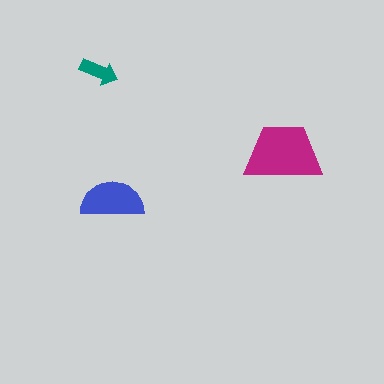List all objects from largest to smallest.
The magenta trapezoid, the blue semicircle, the teal arrow.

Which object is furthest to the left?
The teal arrow is leftmost.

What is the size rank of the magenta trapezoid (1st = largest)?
1st.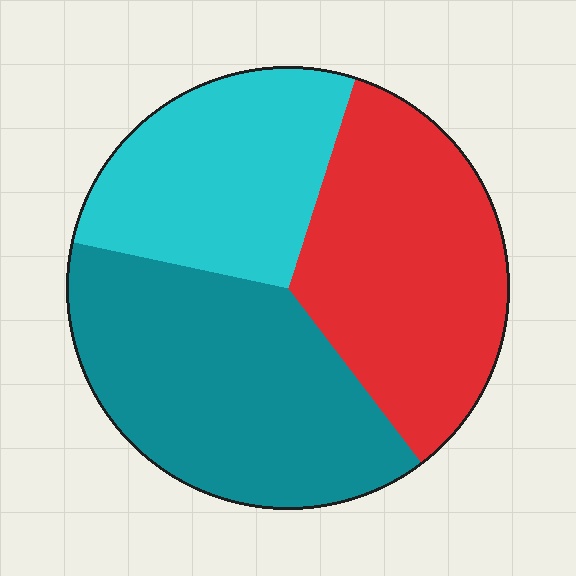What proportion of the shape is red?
Red takes up about one third (1/3) of the shape.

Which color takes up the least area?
Cyan, at roughly 25%.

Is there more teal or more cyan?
Teal.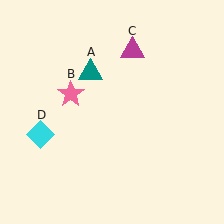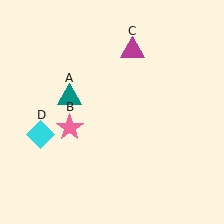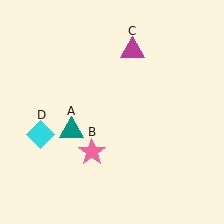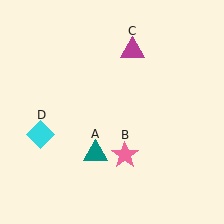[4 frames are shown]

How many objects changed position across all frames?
2 objects changed position: teal triangle (object A), pink star (object B).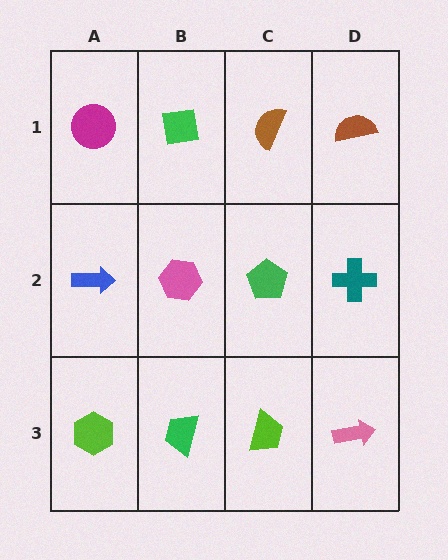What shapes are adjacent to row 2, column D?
A brown semicircle (row 1, column D), a pink arrow (row 3, column D), a green pentagon (row 2, column C).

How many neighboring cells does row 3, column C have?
3.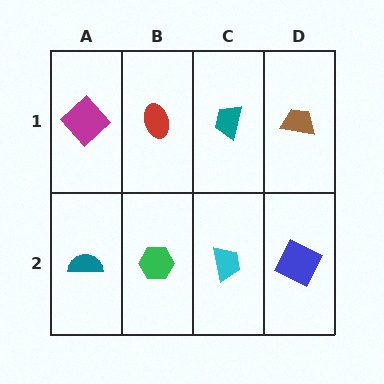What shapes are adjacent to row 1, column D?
A blue square (row 2, column D), a teal trapezoid (row 1, column C).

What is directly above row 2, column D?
A brown trapezoid.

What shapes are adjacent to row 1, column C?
A cyan trapezoid (row 2, column C), a red ellipse (row 1, column B), a brown trapezoid (row 1, column D).